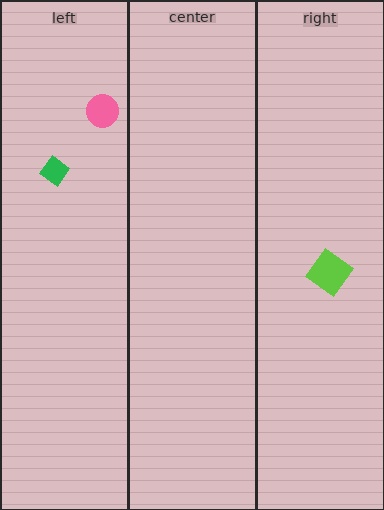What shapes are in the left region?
The pink circle, the green diamond.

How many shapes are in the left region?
2.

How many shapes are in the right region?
1.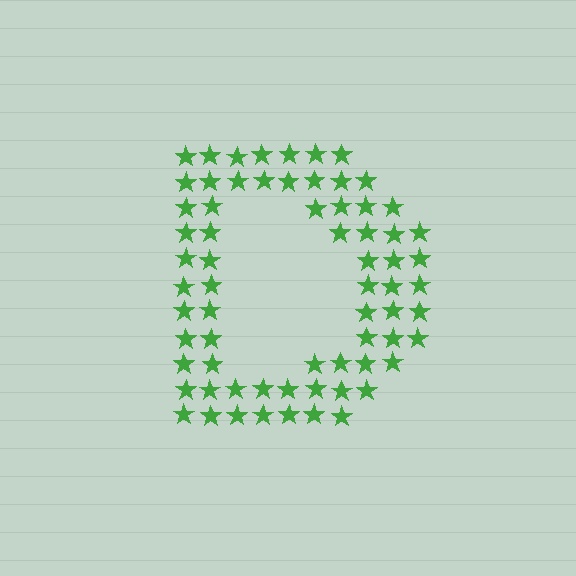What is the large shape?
The large shape is the letter D.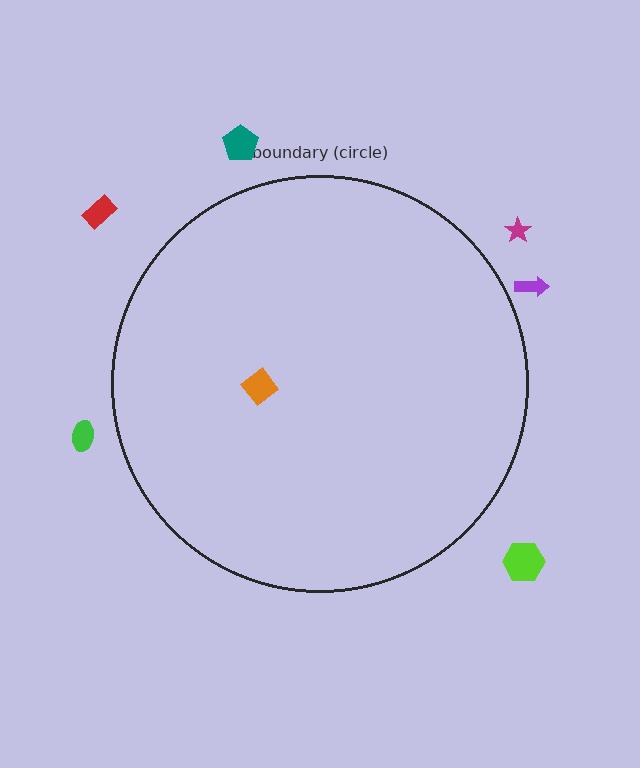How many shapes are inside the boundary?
1 inside, 6 outside.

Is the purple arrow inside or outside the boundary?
Outside.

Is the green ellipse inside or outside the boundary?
Outside.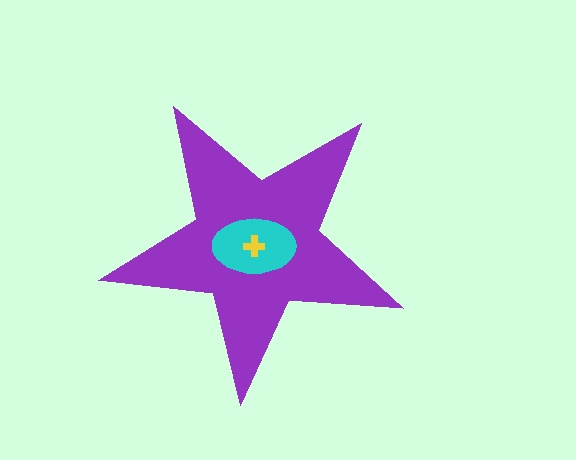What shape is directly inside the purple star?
The cyan ellipse.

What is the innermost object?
The yellow cross.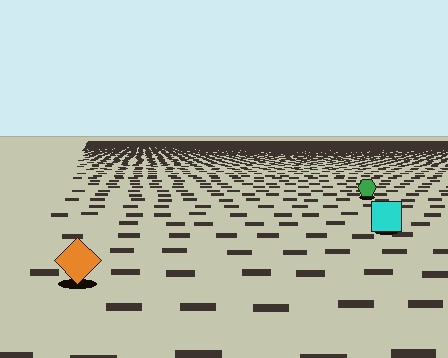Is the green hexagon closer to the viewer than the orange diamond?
No. The orange diamond is closer — you can tell from the texture gradient: the ground texture is coarser near it.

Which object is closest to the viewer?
The orange diamond is closest. The texture marks near it are larger and more spread out.